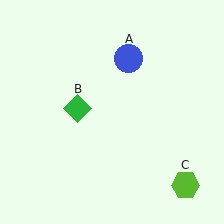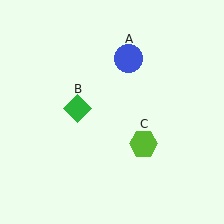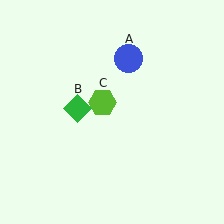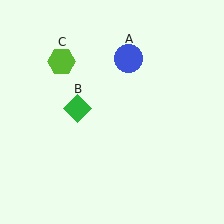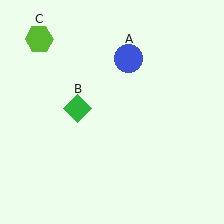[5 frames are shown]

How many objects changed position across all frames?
1 object changed position: lime hexagon (object C).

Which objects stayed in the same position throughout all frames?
Blue circle (object A) and green diamond (object B) remained stationary.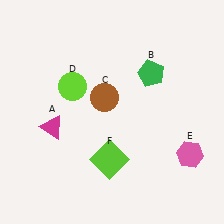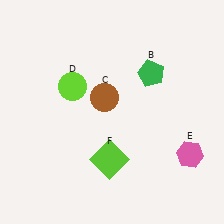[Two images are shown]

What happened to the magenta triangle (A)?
The magenta triangle (A) was removed in Image 2. It was in the bottom-left area of Image 1.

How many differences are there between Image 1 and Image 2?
There is 1 difference between the two images.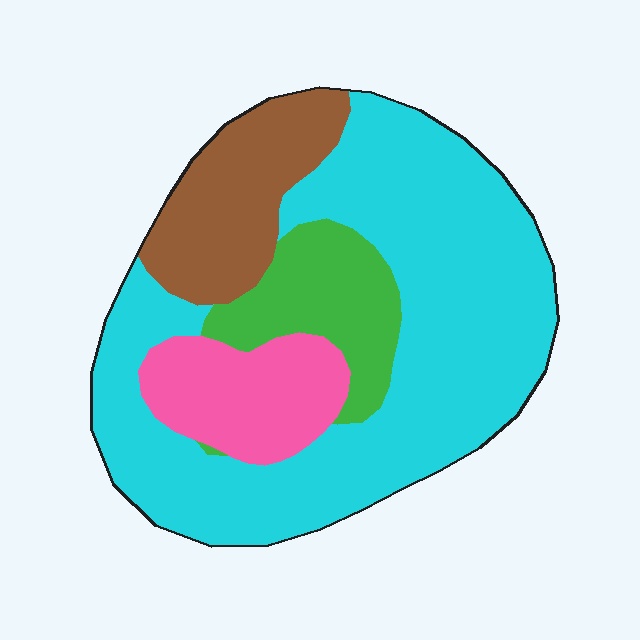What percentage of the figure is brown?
Brown covers around 15% of the figure.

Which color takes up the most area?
Cyan, at roughly 60%.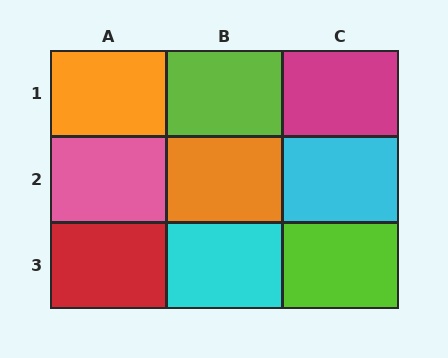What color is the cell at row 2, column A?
Pink.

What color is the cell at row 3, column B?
Cyan.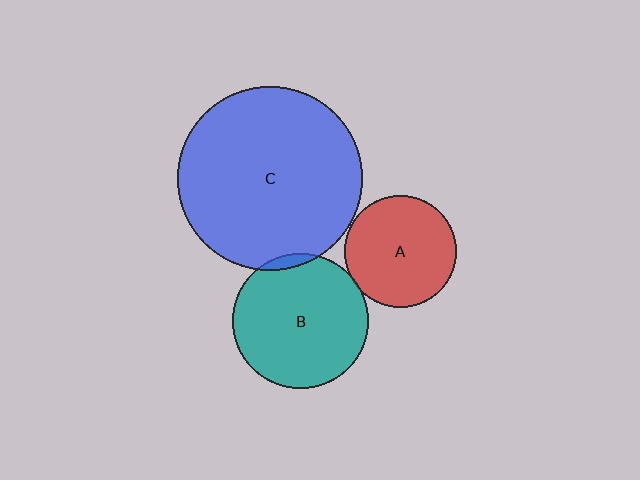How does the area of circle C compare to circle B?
Approximately 1.9 times.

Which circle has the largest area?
Circle C (blue).